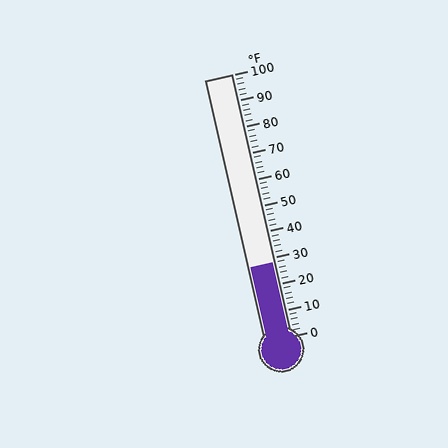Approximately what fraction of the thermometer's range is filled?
The thermometer is filled to approximately 30% of its range.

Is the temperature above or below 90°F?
The temperature is below 90°F.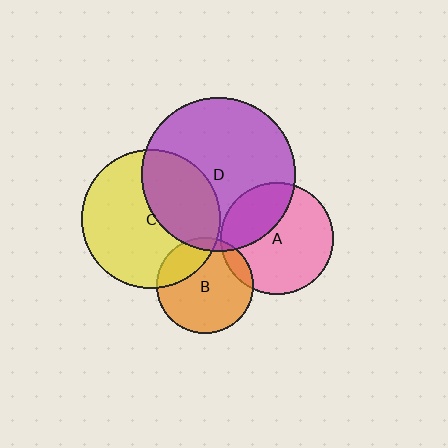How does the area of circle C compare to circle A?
Approximately 1.5 times.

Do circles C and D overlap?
Yes.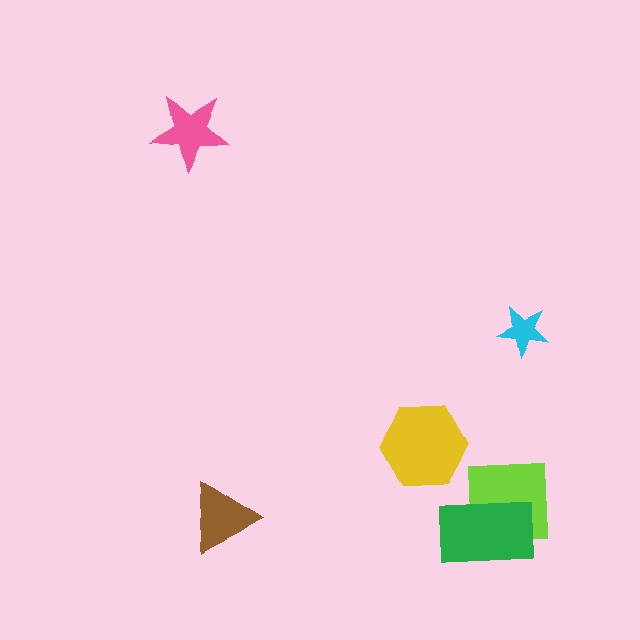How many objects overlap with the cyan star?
0 objects overlap with the cyan star.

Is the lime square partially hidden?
Yes, it is partially covered by another shape.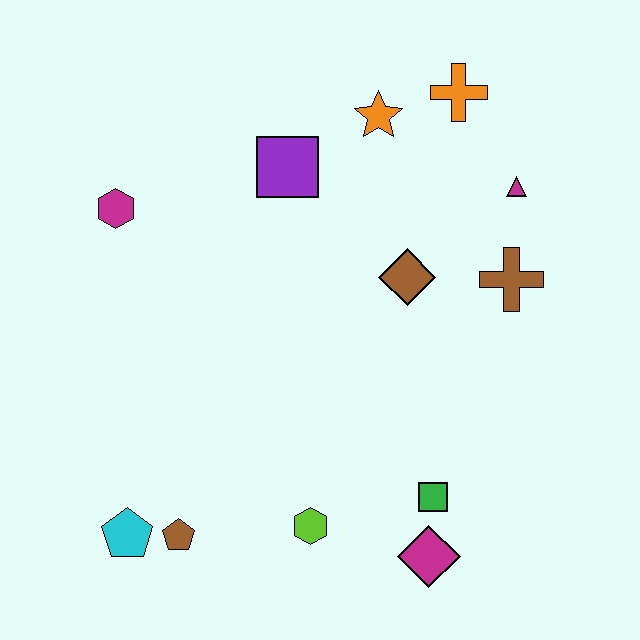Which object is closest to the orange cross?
The orange star is closest to the orange cross.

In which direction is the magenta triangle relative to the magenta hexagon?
The magenta triangle is to the right of the magenta hexagon.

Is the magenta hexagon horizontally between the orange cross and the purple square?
No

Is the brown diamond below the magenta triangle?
Yes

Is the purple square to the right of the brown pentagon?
Yes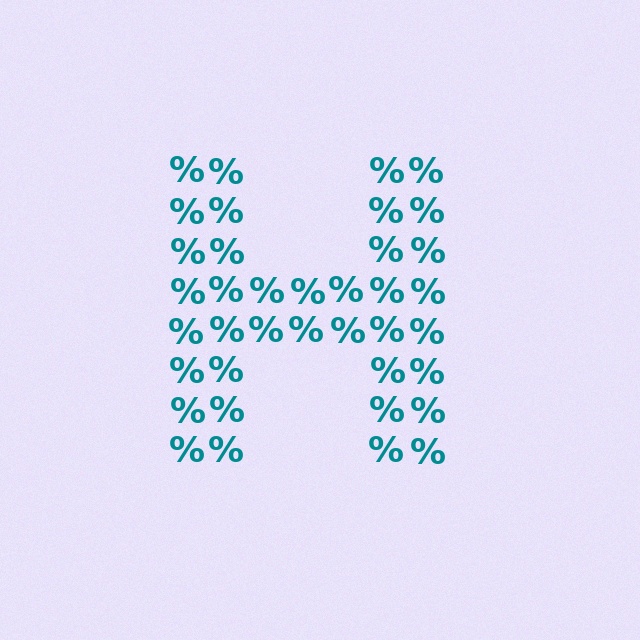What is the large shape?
The large shape is the letter H.